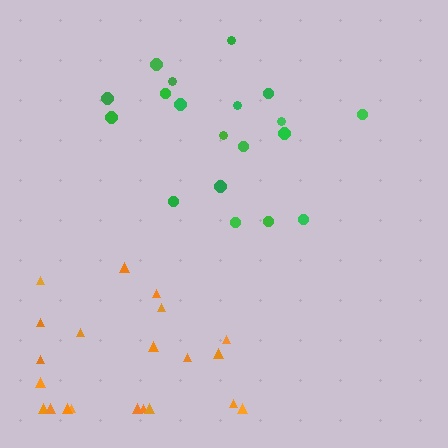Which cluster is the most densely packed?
Green.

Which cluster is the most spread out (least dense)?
Orange.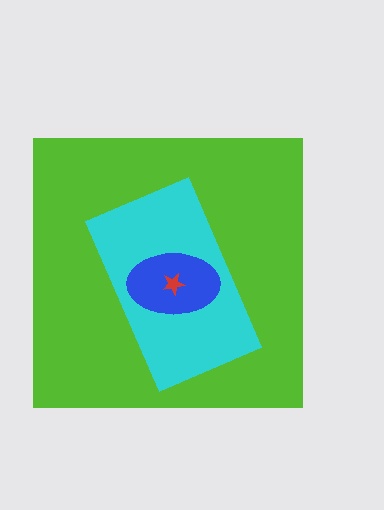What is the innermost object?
The red star.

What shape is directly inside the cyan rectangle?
The blue ellipse.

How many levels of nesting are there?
4.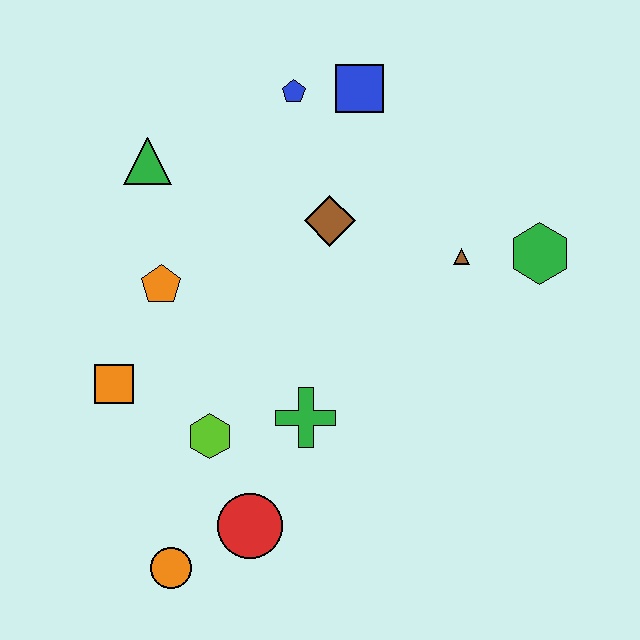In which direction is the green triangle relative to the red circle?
The green triangle is above the red circle.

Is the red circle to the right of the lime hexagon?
Yes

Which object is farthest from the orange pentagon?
The green hexagon is farthest from the orange pentagon.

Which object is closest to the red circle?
The orange circle is closest to the red circle.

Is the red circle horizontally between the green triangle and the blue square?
Yes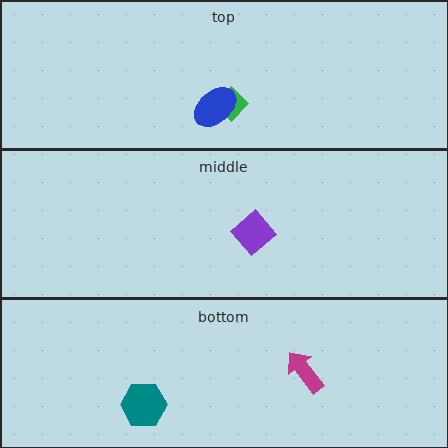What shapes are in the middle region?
The purple diamond.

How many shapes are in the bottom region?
2.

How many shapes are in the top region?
2.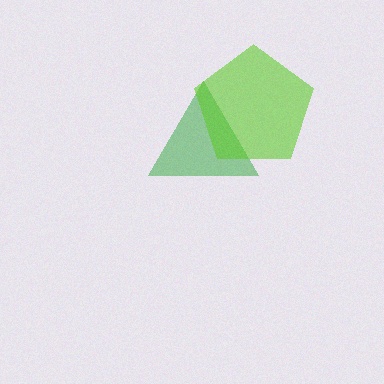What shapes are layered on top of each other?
The layered shapes are: a green triangle, a lime pentagon.